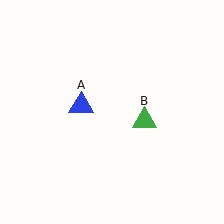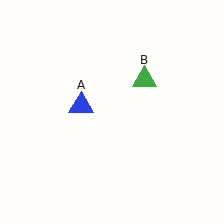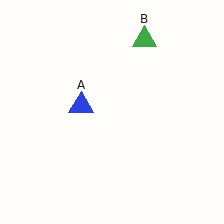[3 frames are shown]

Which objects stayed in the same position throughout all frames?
Blue triangle (object A) remained stationary.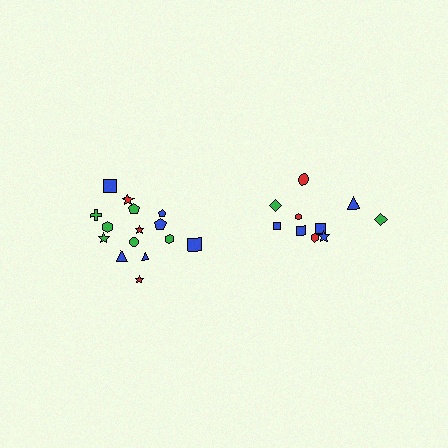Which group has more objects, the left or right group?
The left group.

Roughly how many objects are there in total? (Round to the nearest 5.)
Roughly 25 objects in total.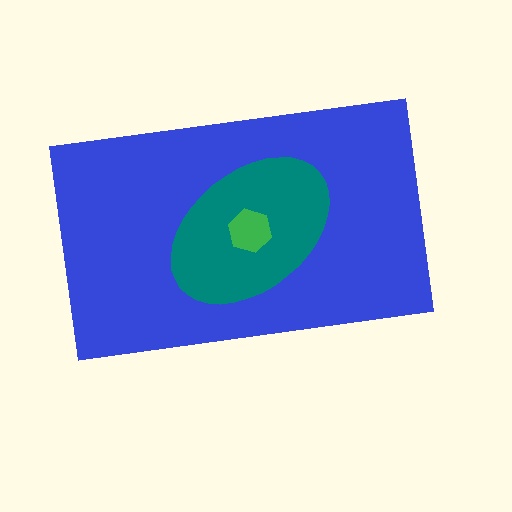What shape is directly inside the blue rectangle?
The teal ellipse.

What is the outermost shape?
The blue rectangle.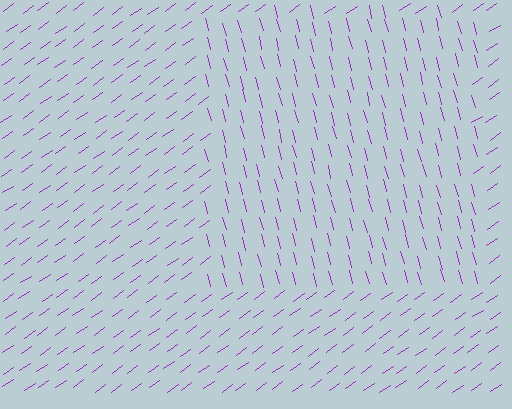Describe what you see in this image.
The image is filled with small purple line segments. A rectangle region in the image has lines oriented differently from the surrounding lines, creating a visible texture boundary.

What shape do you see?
I see a rectangle.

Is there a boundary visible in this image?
Yes, there is a texture boundary formed by a change in line orientation.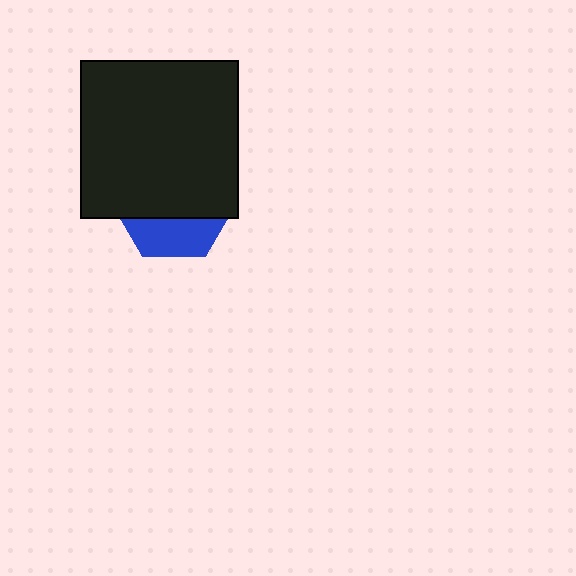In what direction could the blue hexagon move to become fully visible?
The blue hexagon could move down. That would shift it out from behind the black square entirely.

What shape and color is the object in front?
The object in front is a black square.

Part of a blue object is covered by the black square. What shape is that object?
It is a hexagon.